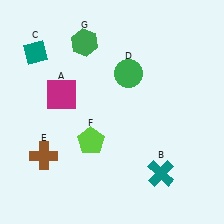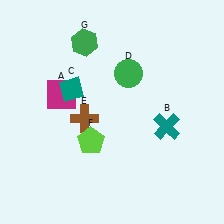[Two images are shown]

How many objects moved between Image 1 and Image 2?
3 objects moved between the two images.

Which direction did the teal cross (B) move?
The teal cross (B) moved up.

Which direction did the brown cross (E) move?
The brown cross (E) moved right.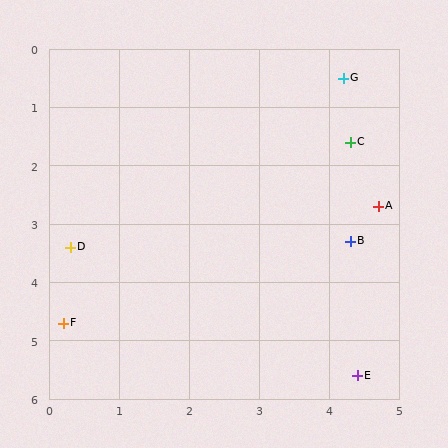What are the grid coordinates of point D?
Point D is at approximately (0.3, 3.4).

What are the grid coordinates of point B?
Point B is at approximately (4.3, 3.3).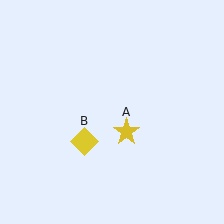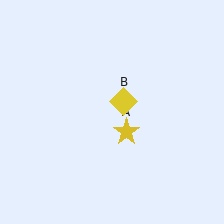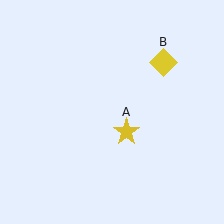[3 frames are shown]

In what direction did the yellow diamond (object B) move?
The yellow diamond (object B) moved up and to the right.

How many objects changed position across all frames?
1 object changed position: yellow diamond (object B).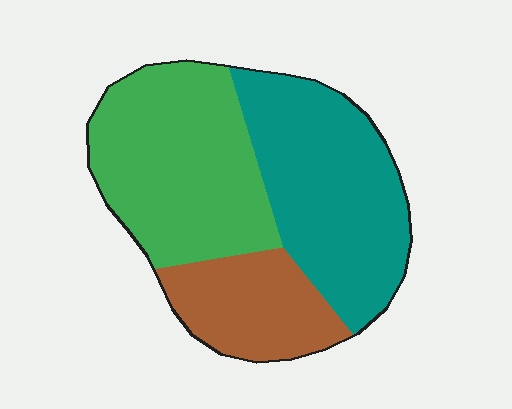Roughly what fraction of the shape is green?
Green takes up about two fifths (2/5) of the shape.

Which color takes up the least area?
Brown, at roughly 20%.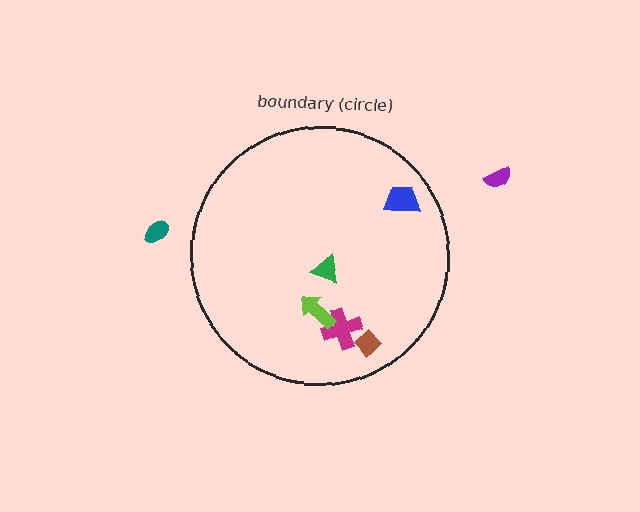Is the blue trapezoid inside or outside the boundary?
Inside.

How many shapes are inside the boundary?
5 inside, 2 outside.